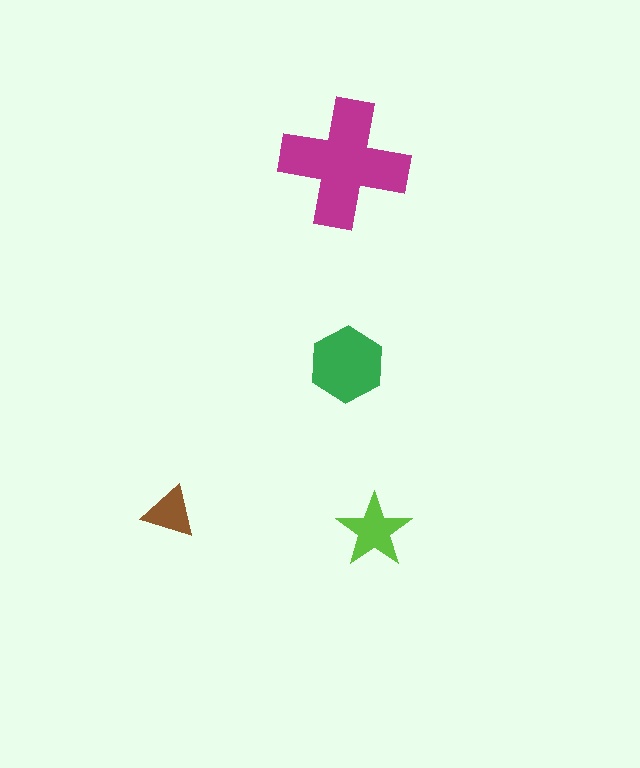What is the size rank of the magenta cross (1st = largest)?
1st.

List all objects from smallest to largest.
The brown triangle, the lime star, the green hexagon, the magenta cross.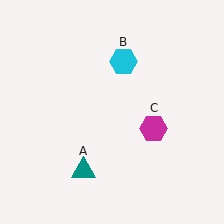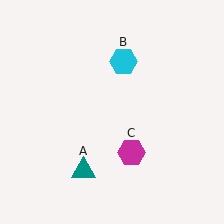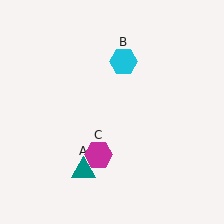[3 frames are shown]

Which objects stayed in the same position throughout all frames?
Teal triangle (object A) and cyan hexagon (object B) remained stationary.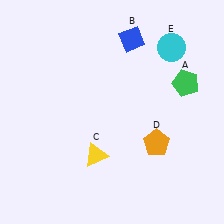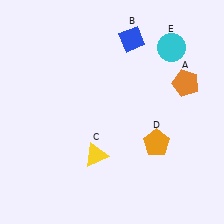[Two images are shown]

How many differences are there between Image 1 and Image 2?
There is 1 difference between the two images.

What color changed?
The pentagon (A) changed from green in Image 1 to orange in Image 2.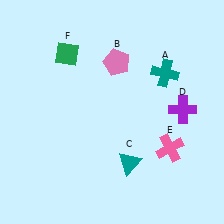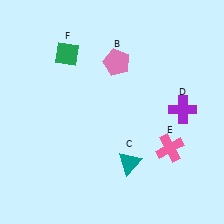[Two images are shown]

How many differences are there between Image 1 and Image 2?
There is 1 difference between the two images.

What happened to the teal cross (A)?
The teal cross (A) was removed in Image 2. It was in the top-right area of Image 1.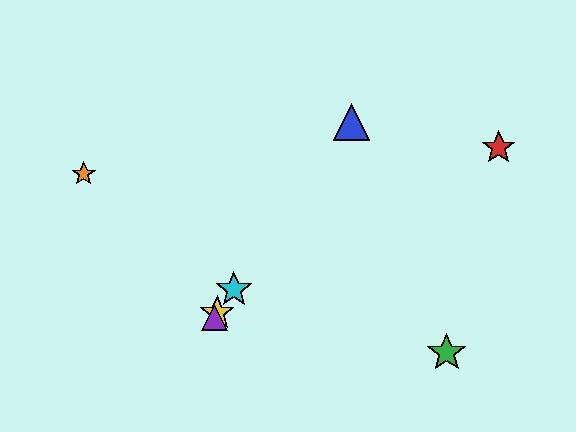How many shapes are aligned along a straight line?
4 shapes (the blue triangle, the yellow star, the purple triangle, the cyan star) are aligned along a straight line.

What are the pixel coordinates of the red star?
The red star is at (499, 148).